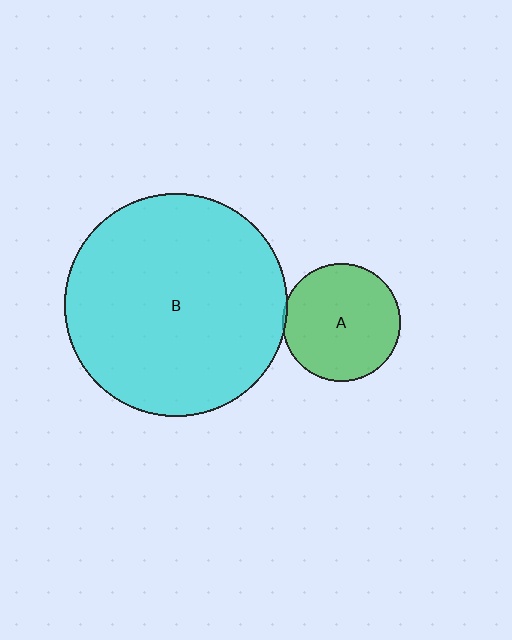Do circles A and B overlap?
Yes.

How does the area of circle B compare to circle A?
Approximately 3.5 times.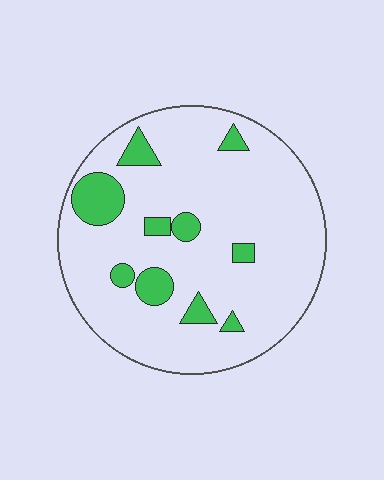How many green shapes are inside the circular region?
10.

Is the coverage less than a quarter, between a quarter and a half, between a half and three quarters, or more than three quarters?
Less than a quarter.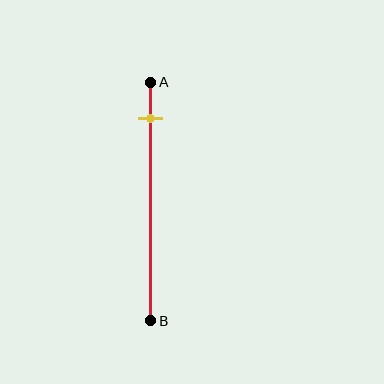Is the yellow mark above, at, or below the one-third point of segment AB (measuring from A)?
The yellow mark is above the one-third point of segment AB.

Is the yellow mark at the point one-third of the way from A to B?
No, the mark is at about 15% from A, not at the 33% one-third point.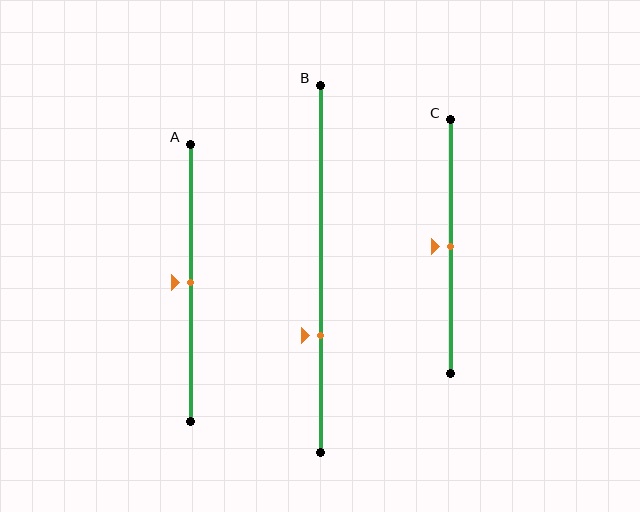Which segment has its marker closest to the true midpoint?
Segment A has its marker closest to the true midpoint.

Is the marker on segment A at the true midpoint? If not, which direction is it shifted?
Yes, the marker on segment A is at the true midpoint.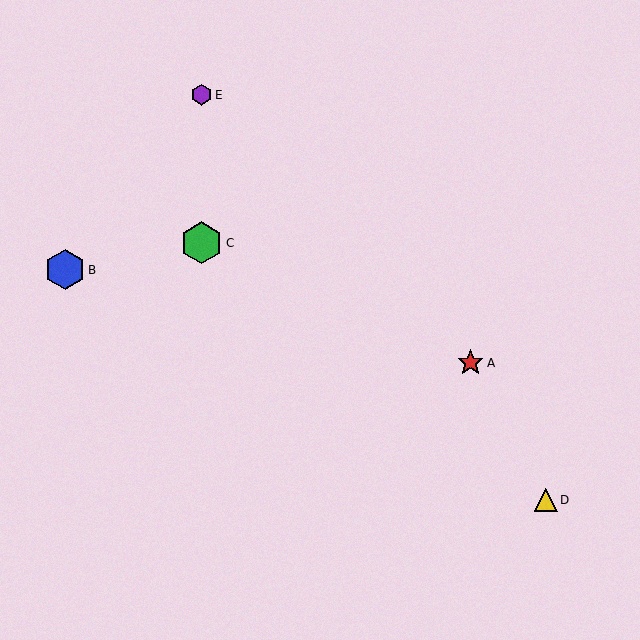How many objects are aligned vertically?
2 objects (C, E) are aligned vertically.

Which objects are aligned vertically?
Objects C, E are aligned vertically.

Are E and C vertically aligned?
Yes, both are at x≈202.